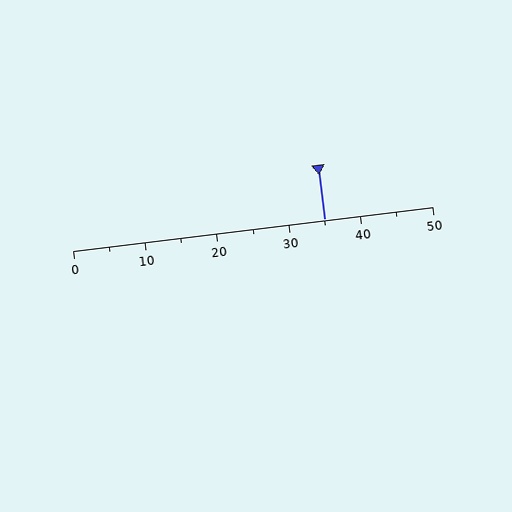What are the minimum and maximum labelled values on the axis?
The axis runs from 0 to 50.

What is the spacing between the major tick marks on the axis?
The major ticks are spaced 10 apart.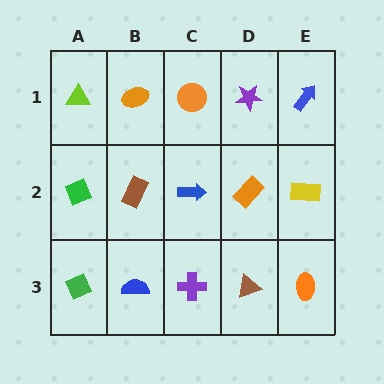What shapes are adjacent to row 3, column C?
A blue arrow (row 2, column C), a blue semicircle (row 3, column B), a brown triangle (row 3, column D).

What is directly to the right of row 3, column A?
A blue semicircle.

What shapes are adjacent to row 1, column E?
A yellow rectangle (row 2, column E), a purple star (row 1, column D).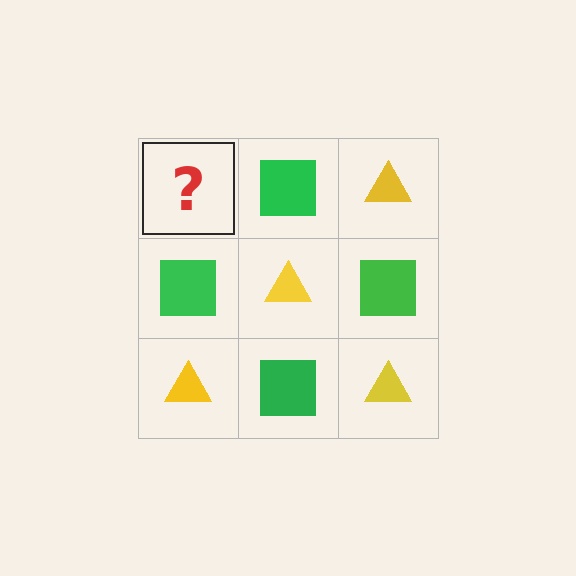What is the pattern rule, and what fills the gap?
The rule is that it alternates yellow triangle and green square in a checkerboard pattern. The gap should be filled with a yellow triangle.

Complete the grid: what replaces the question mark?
The question mark should be replaced with a yellow triangle.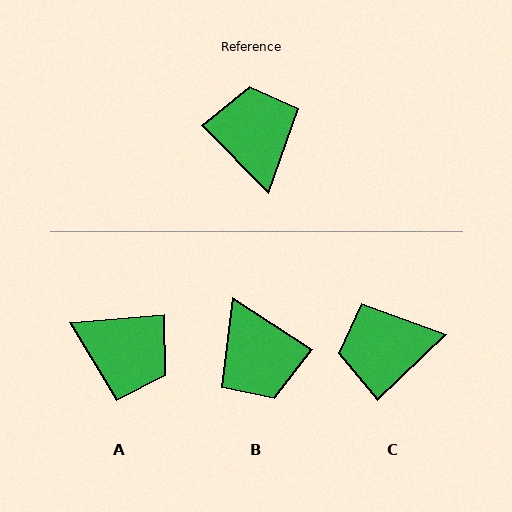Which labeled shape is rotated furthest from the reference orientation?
B, about 167 degrees away.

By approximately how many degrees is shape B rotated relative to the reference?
Approximately 167 degrees clockwise.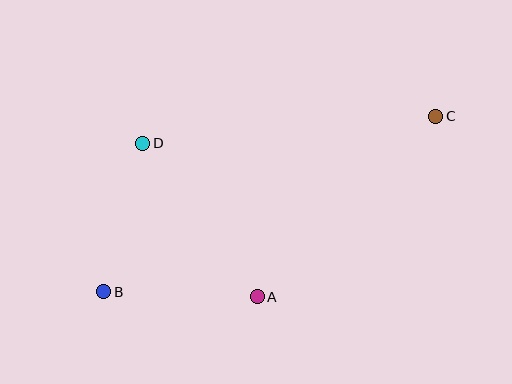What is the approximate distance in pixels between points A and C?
The distance between A and C is approximately 254 pixels.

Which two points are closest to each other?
Points B and D are closest to each other.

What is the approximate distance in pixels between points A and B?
The distance between A and B is approximately 154 pixels.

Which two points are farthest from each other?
Points B and C are farthest from each other.